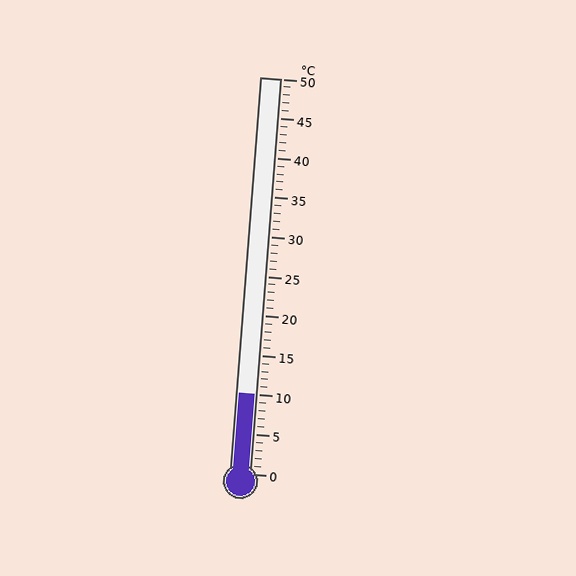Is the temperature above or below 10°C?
The temperature is at 10°C.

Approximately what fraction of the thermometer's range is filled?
The thermometer is filled to approximately 20% of its range.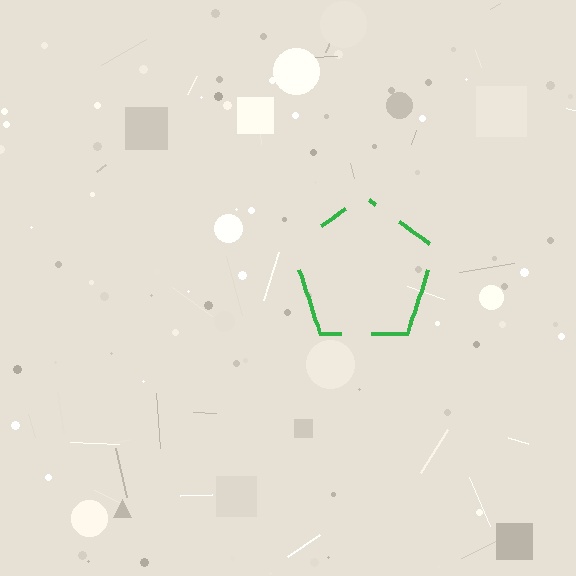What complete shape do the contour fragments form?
The contour fragments form a pentagon.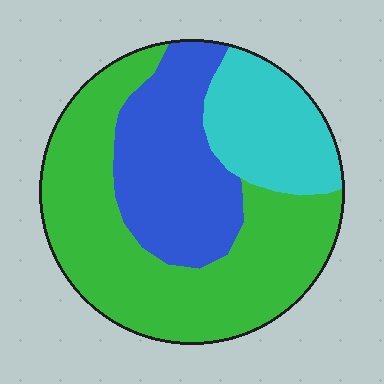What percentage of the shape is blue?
Blue covers 28% of the shape.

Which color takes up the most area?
Green, at roughly 50%.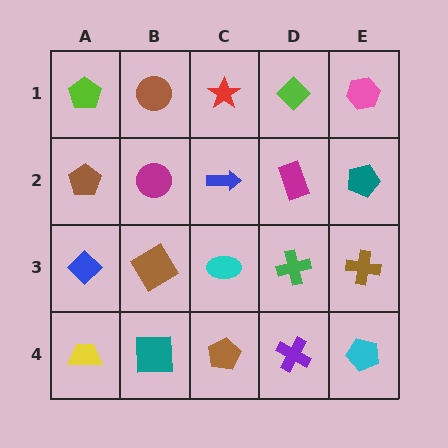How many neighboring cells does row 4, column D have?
3.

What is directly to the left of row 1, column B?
A lime pentagon.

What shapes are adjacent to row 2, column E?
A pink hexagon (row 1, column E), a brown cross (row 3, column E), a magenta rectangle (row 2, column D).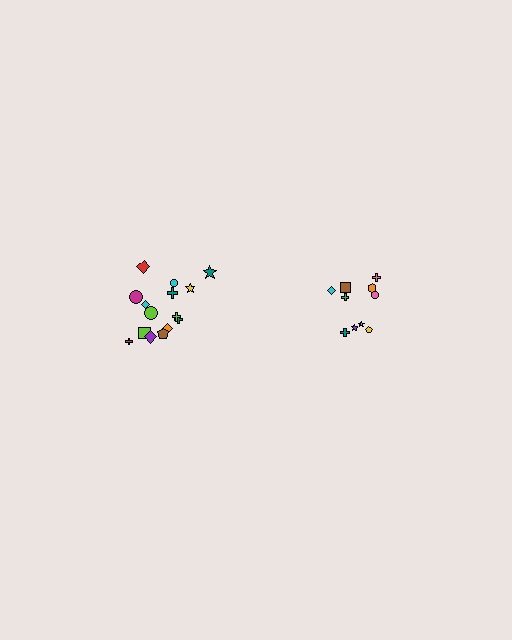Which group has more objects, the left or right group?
The left group.